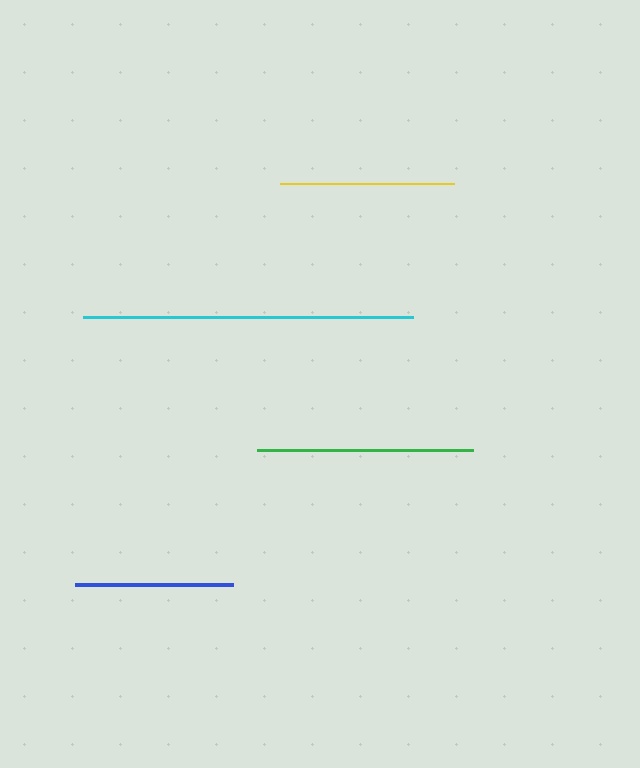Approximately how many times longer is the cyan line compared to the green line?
The cyan line is approximately 1.5 times the length of the green line.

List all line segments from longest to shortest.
From longest to shortest: cyan, green, yellow, blue.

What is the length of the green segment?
The green segment is approximately 216 pixels long.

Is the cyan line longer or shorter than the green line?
The cyan line is longer than the green line.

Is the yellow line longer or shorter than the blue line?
The yellow line is longer than the blue line.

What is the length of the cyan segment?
The cyan segment is approximately 330 pixels long.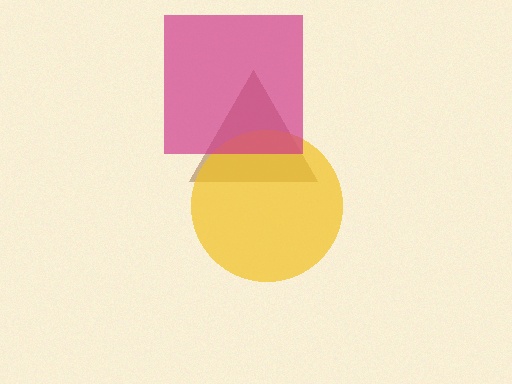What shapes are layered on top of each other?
The layered shapes are: a brown triangle, a yellow circle, a magenta square.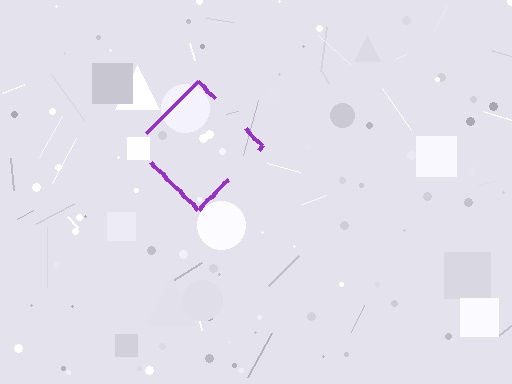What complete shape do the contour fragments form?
The contour fragments form a diamond.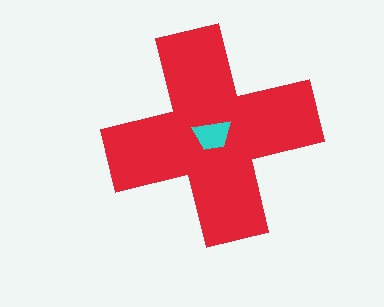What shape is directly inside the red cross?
The cyan trapezoid.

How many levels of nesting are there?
2.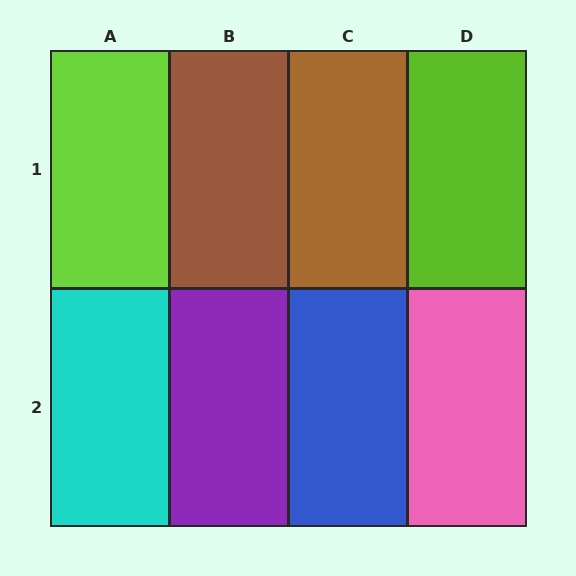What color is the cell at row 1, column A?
Lime.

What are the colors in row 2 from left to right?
Cyan, purple, blue, pink.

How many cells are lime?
2 cells are lime.